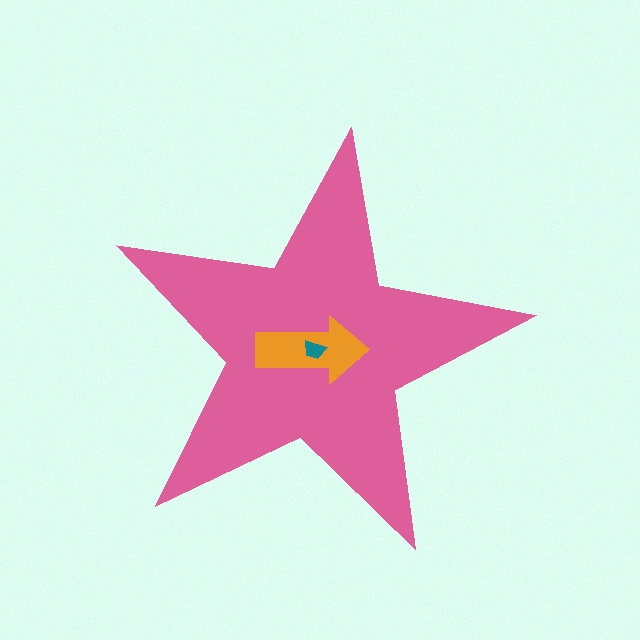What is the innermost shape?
The teal trapezoid.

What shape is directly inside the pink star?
The orange arrow.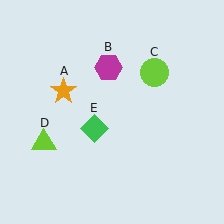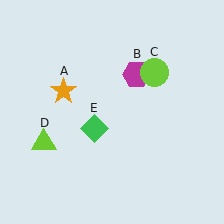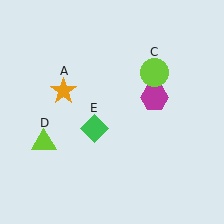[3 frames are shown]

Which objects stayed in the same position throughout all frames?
Orange star (object A) and lime circle (object C) and lime triangle (object D) and green diamond (object E) remained stationary.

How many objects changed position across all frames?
1 object changed position: magenta hexagon (object B).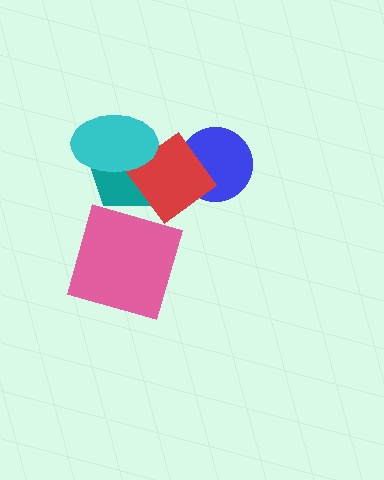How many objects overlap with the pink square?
0 objects overlap with the pink square.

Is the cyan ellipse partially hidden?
No, no other shape covers it.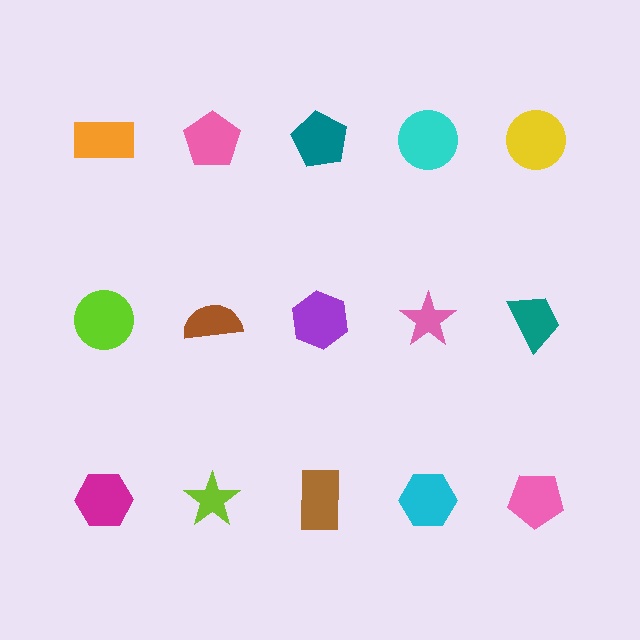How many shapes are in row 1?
5 shapes.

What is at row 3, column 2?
A lime star.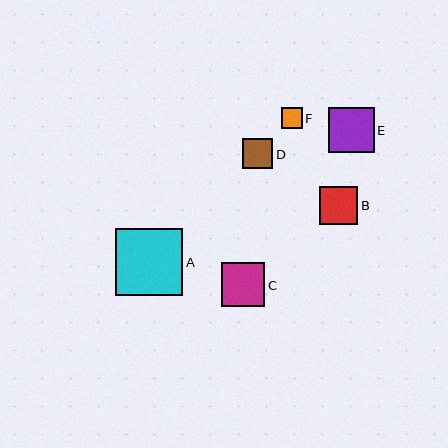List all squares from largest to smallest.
From largest to smallest: A, E, C, B, D, F.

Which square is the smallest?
Square F is the smallest with a size of approximately 21 pixels.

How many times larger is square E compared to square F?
Square E is approximately 2.2 times the size of square F.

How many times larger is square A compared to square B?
Square A is approximately 1.8 times the size of square B.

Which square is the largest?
Square A is the largest with a size of approximately 67 pixels.